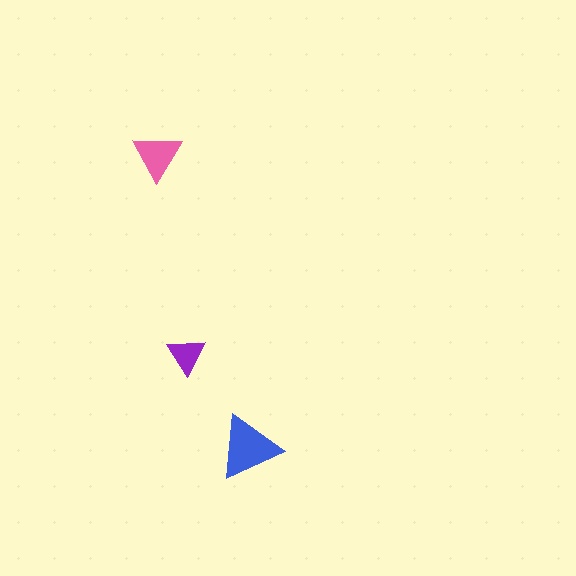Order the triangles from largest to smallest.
the blue one, the pink one, the purple one.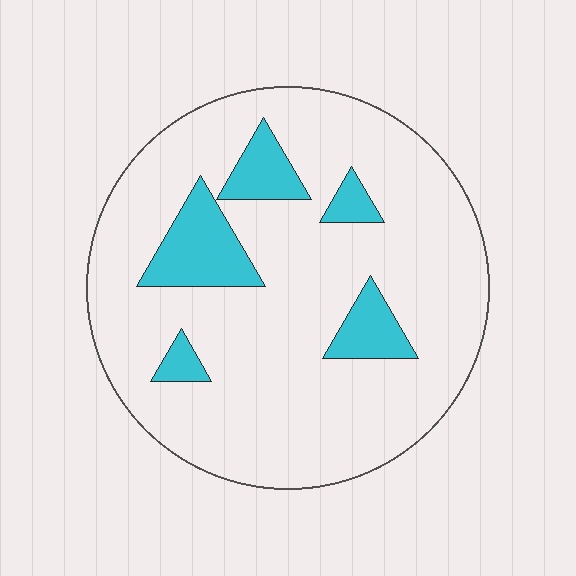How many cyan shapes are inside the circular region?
5.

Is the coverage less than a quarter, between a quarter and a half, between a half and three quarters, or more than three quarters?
Less than a quarter.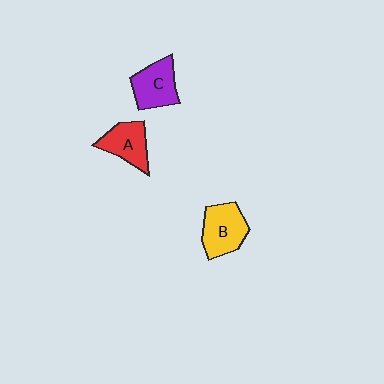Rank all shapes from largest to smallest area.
From largest to smallest: B (yellow), C (purple), A (red).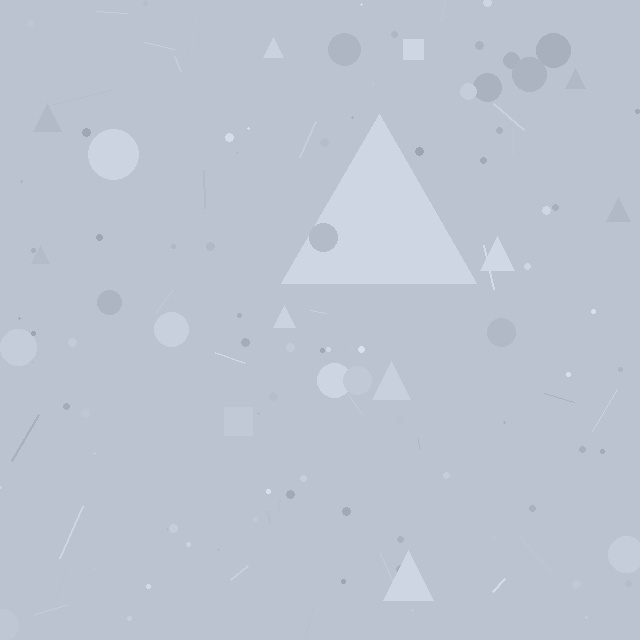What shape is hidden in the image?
A triangle is hidden in the image.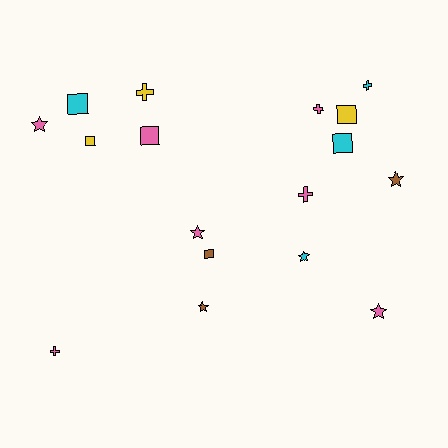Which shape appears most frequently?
Star, with 6 objects.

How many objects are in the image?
There are 17 objects.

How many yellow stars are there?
There are no yellow stars.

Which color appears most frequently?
Pink, with 7 objects.